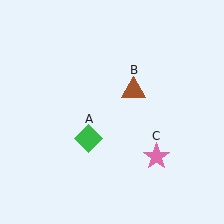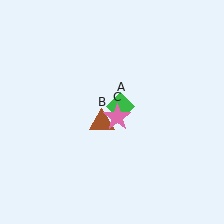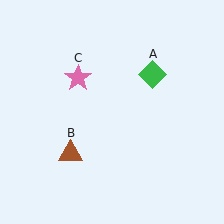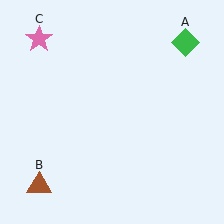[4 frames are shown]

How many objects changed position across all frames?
3 objects changed position: green diamond (object A), brown triangle (object B), pink star (object C).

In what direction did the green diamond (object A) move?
The green diamond (object A) moved up and to the right.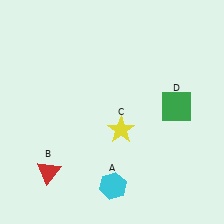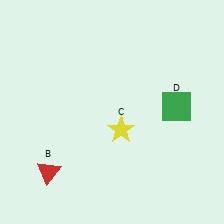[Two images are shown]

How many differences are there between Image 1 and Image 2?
There is 1 difference between the two images.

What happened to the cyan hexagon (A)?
The cyan hexagon (A) was removed in Image 2. It was in the bottom-right area of Image 1.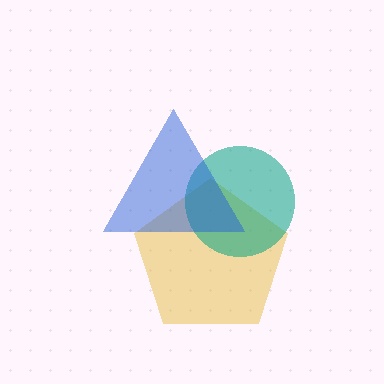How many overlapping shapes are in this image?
There are 3 overlapping shapes in the image.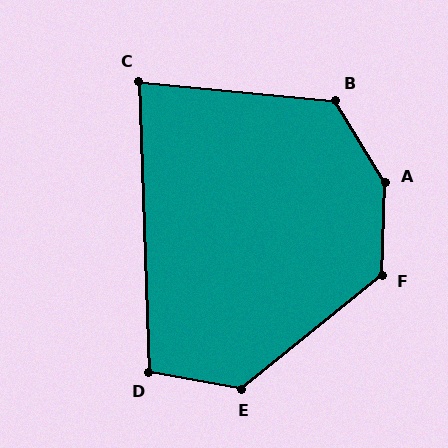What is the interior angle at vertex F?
Approximately 131 degrees (obtuse).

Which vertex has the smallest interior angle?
C, at approximately 83 degrees.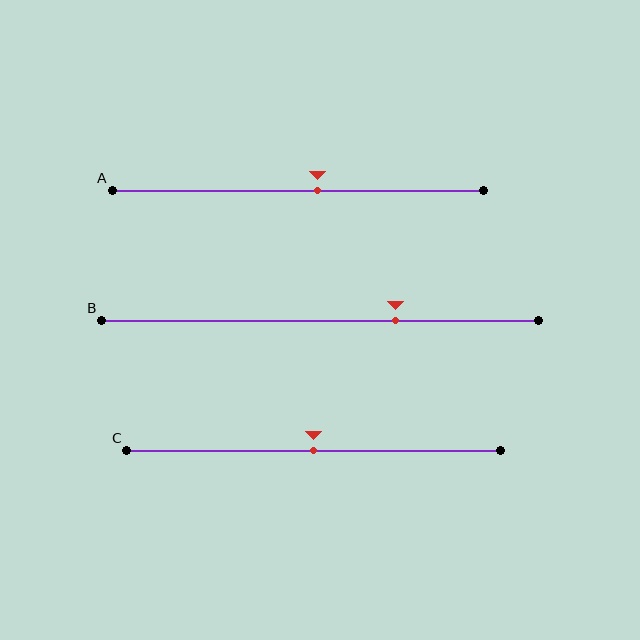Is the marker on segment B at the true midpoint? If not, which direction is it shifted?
No, the marker on segment B is shifted to the right by about 17% of the segment length.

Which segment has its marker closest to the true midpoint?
Segment C has its marker closest to the true midpoint.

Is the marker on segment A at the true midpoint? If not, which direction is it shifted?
No, the marker on segment A is shifted to the right by about 5% of the segment length.